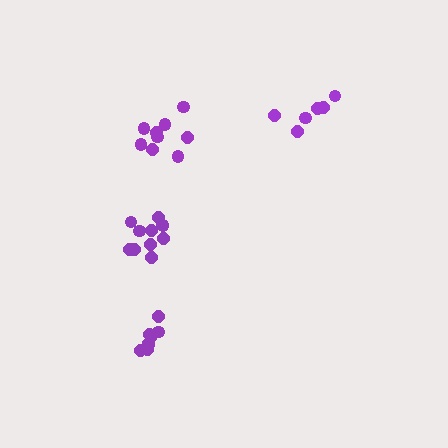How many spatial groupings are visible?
There are 4 spatial groupings.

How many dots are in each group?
Group 1: 11 dots, Group 2: 8 dots, Group 3: 6 dots, Group 4: 9 dots (34 total).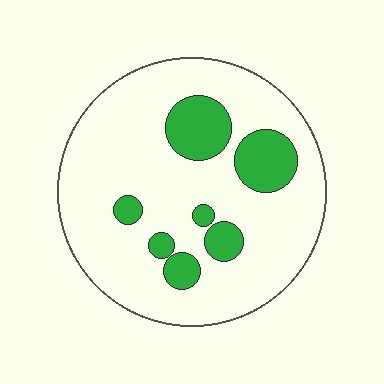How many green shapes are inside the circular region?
7.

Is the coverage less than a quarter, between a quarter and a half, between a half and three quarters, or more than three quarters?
Less than a quarter.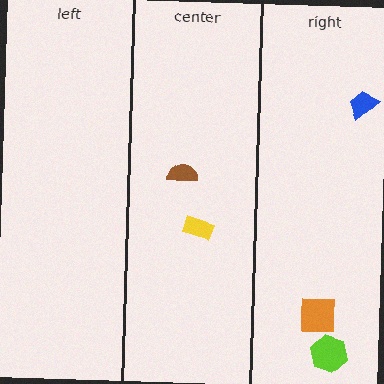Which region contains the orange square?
The right region.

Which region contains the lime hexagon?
The right region.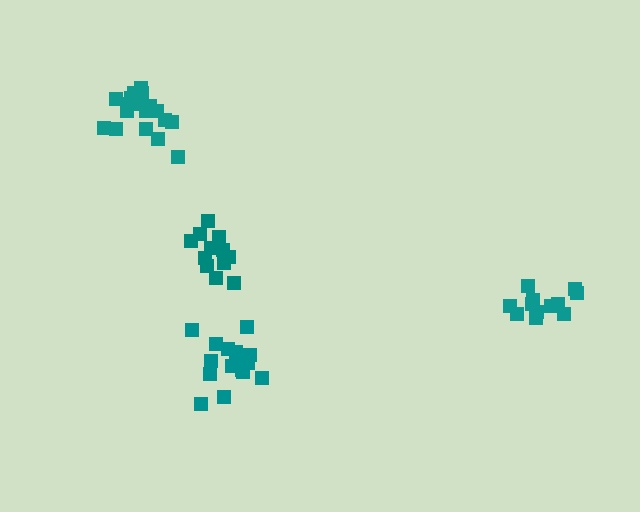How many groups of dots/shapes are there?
There are 4 groups.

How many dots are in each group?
Group 1: 12 dots, Group 2: 18 dots, Group 3: 16 dots, Group 4: 12 dots (58 total).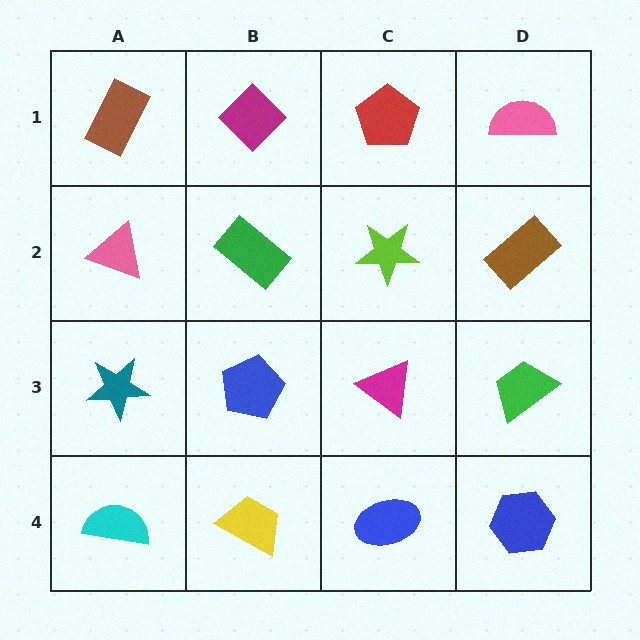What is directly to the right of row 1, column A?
A magenta diamond.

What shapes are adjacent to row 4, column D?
A green trapezoid (row 3, column D), a blue ellipse (row 4, column C).